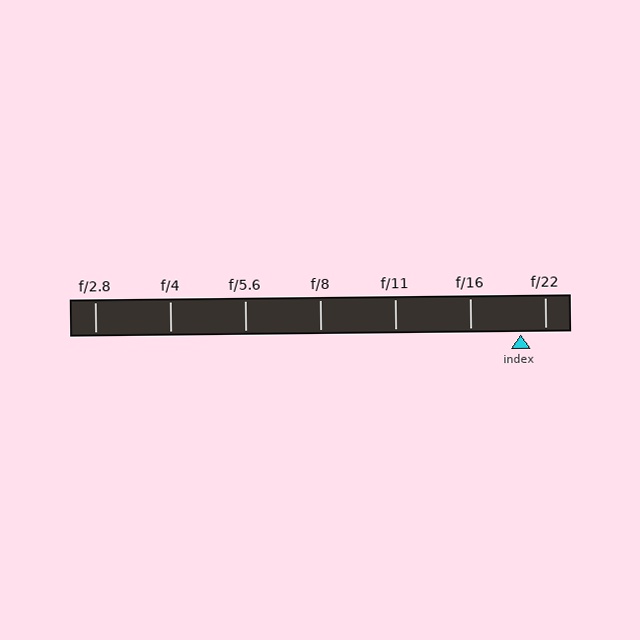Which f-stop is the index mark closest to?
The index mark is closest to f/22.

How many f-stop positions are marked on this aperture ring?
There are 7 f-stop positions marked.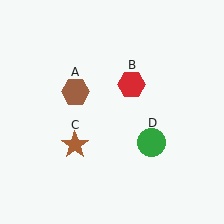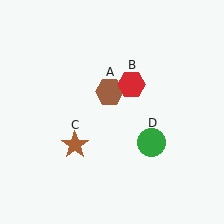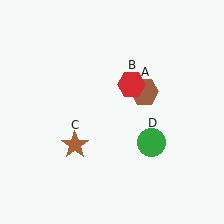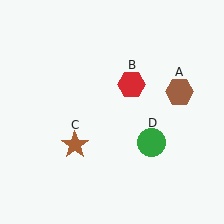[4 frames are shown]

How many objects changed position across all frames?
1 object changed position: brown hexagon (object A).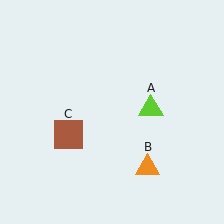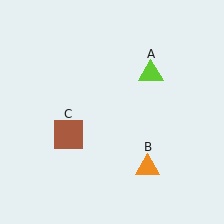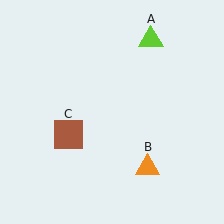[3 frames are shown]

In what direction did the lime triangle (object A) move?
The lime triangle (object A) moved up.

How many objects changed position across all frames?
1 object changed position: lime triangle (object A).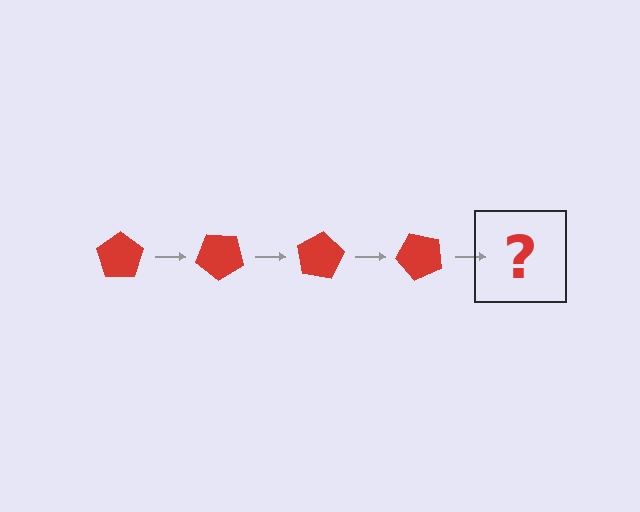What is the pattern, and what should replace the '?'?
The pattern is that the pentagon rotates 40 degrees each step. The '?' should be a red pentagon rotated 160 degrees.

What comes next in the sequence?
The next element should be a red pentagon rotated 160 degrees.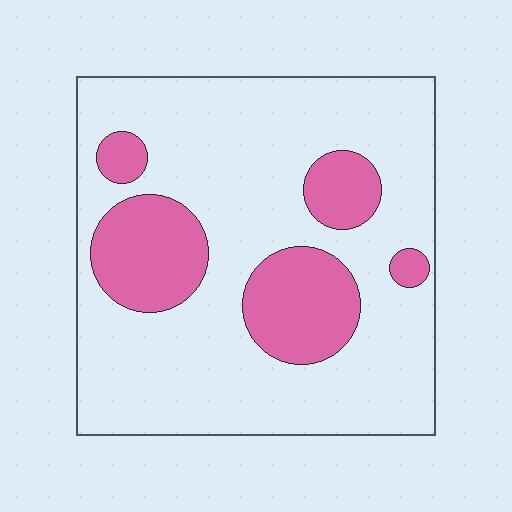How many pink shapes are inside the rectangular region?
5.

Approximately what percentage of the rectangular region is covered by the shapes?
Approximately 25%.